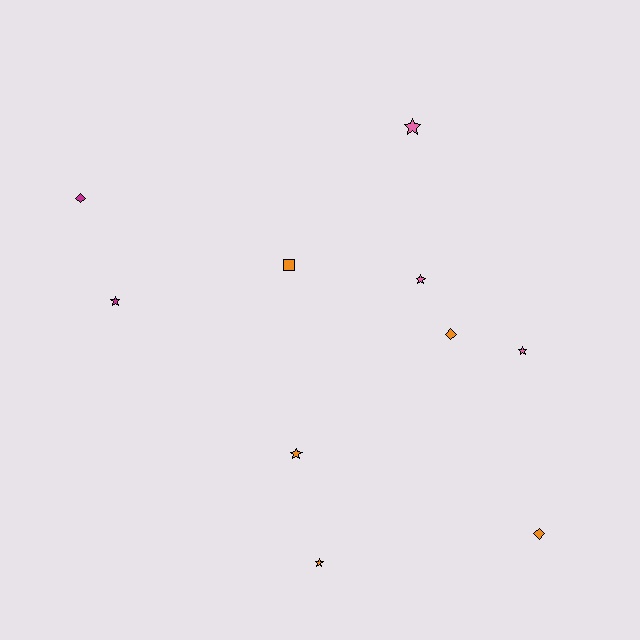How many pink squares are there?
There are no pink squares.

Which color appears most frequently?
Orange, with 5 objects.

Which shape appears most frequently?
Star, with 6 objects.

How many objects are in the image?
There are 10 objects.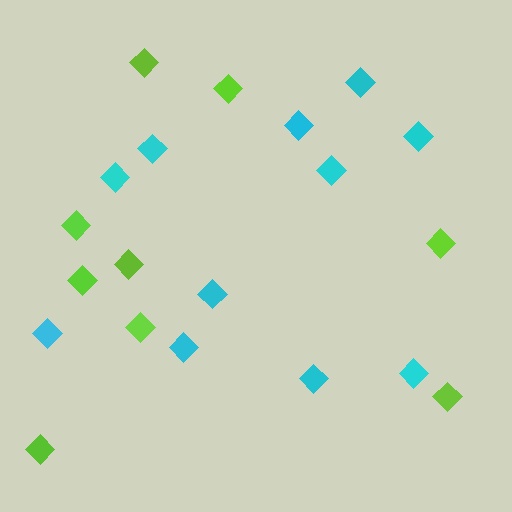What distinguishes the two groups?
There are 2 groups: one group of lime diamonds (9) and one group of cyan diamonds (11).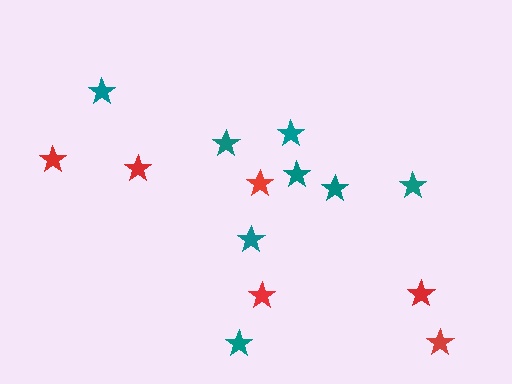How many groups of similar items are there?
There are 2 groups: one group of red stars (6) and one group of teal stars (8).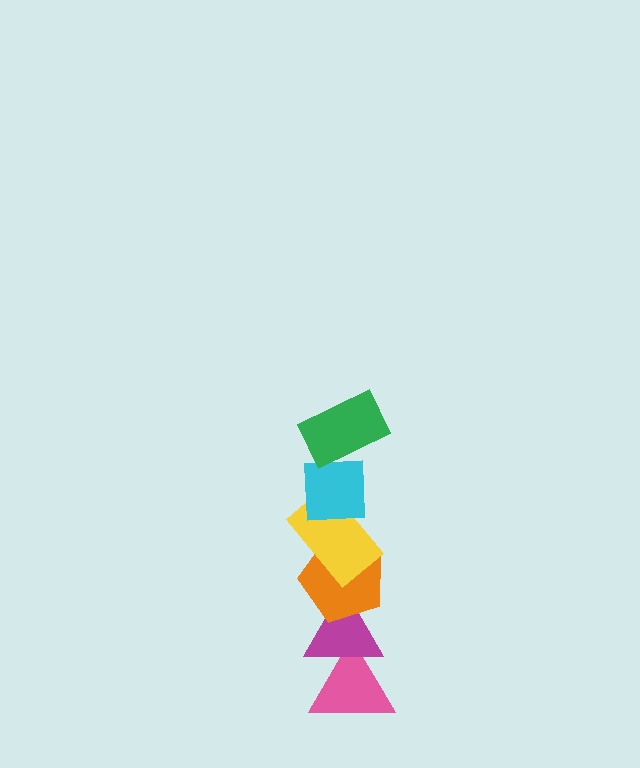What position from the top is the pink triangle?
The pink triangle is 6th from the top.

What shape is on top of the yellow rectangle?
The cyan square is on top of the yellow rectangle.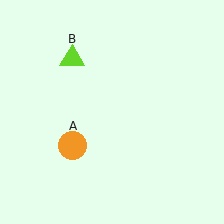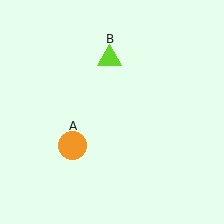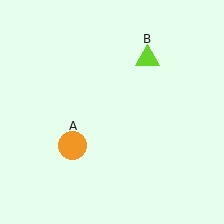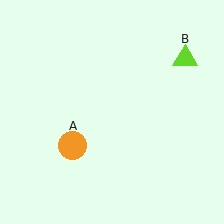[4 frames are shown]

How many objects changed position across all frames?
1 object changed position: lime triangle (object B).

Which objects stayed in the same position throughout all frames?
Orange circle (object A) remained stationary.